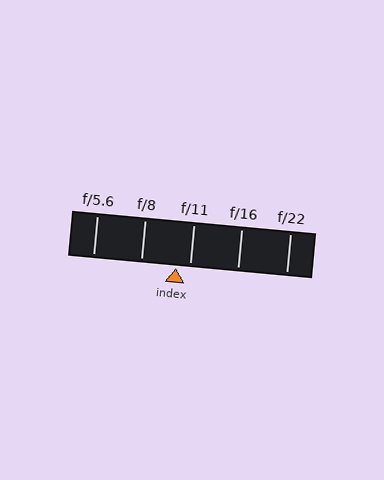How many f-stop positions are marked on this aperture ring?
There are 5 f-stop positions marked.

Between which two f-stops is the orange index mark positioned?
The index mark is between f/8 and f/11.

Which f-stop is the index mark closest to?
The index mark is closest to f/11.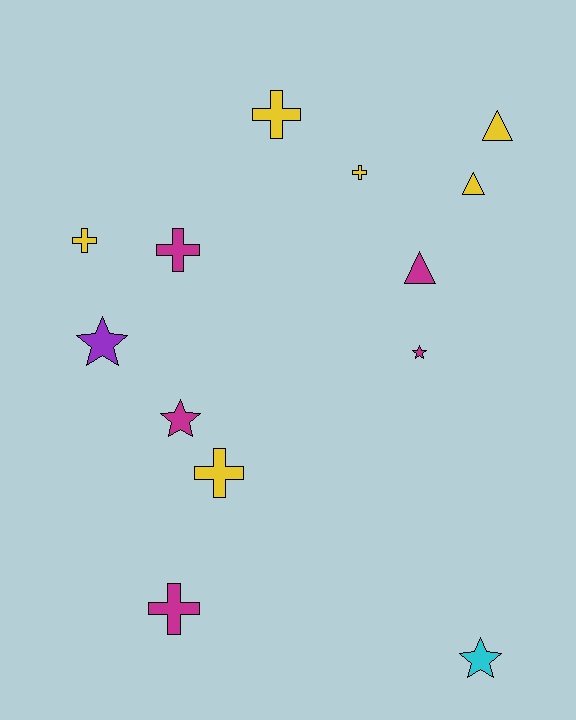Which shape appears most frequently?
Cross, with 6 objects.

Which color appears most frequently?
Yellow, with 6 objects.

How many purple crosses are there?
There are no purple crosses.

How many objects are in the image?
There are 13 objects.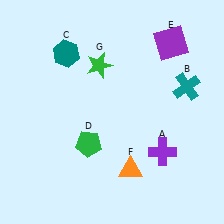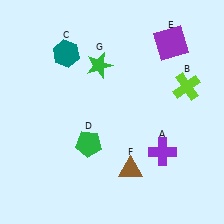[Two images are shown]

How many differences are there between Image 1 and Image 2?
There are 2 differences between the two images.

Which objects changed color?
B changed from teal to lime. F changed from orange to brown.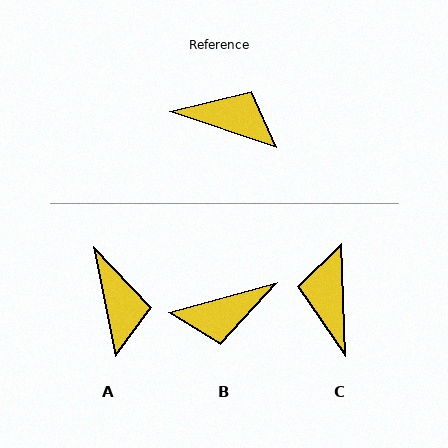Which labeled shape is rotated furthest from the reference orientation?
B, about 146 degrees away.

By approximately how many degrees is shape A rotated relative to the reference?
Approximately 60 degrees clockwise.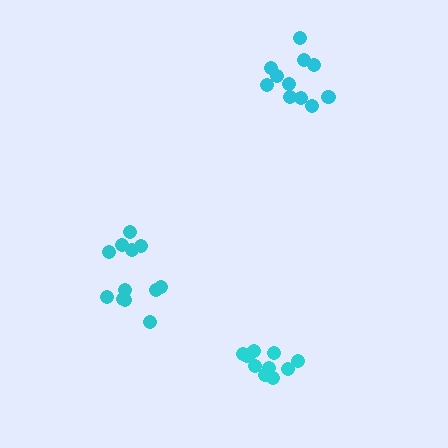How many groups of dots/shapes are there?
There are 3 groups.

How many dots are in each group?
Group 1: 11 dots, Group 2: 11 dots, Group 3: 12 dots (34 total).